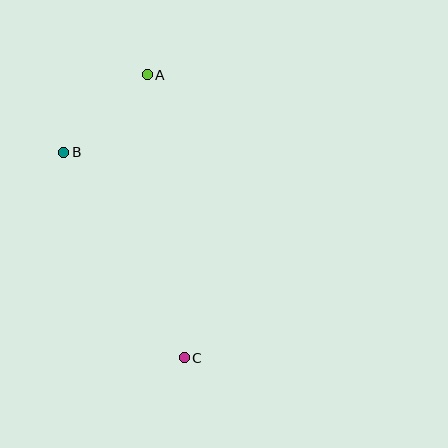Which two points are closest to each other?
Points A and B are closest to each other.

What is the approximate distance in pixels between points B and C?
The distance between B and C is approximately 238 pixels.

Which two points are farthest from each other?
Points A and C are farthest from each other.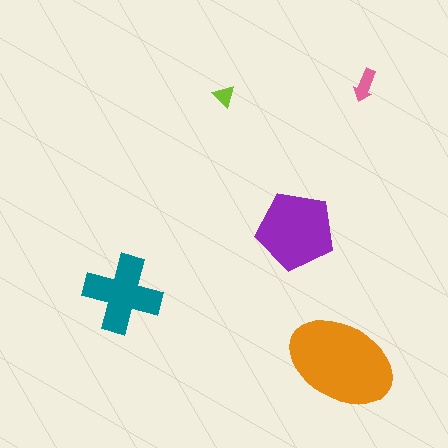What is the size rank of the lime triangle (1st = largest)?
5th.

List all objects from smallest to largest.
The lime triangle, the pink arrow, the teal cross, the purple pentagon, the orange ellipse.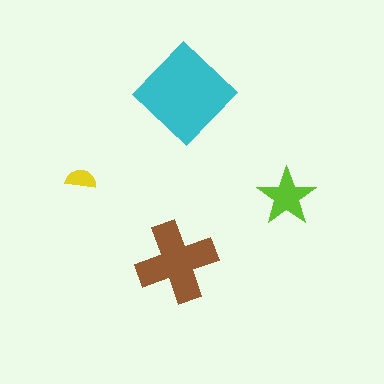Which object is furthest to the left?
The yellow semicircle is leftmost.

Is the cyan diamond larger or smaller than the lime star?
Larger.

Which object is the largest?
The cyan diamond.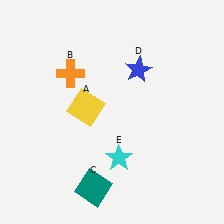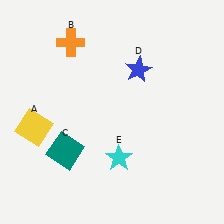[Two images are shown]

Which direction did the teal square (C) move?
The teal square (C) moved up.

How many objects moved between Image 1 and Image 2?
3 objects moved between the two images.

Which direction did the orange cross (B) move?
The orange cross (B) moved up.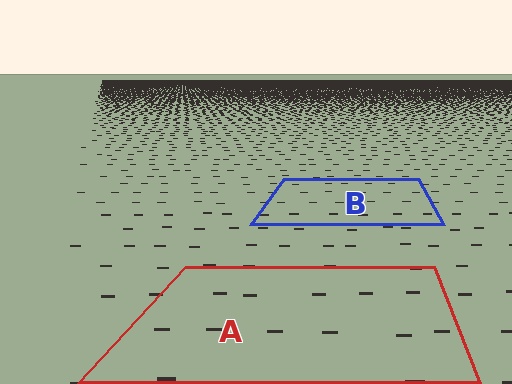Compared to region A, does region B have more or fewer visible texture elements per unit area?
Region B has more texture elements per unit area — they are packed more densely because it is farther away.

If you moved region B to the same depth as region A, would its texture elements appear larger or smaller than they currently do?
They would appear larger. At a closer depth, the same texture elements are projected at a bigger on-screen size.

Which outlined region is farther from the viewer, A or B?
Region B is farther from the viewer — the texture elements inside it appear smaller and more densely packed.